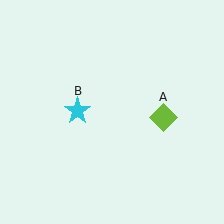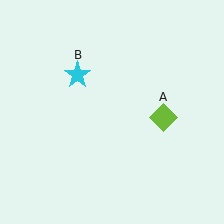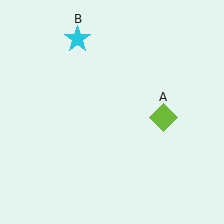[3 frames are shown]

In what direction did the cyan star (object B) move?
The cyan star (object B) moved up.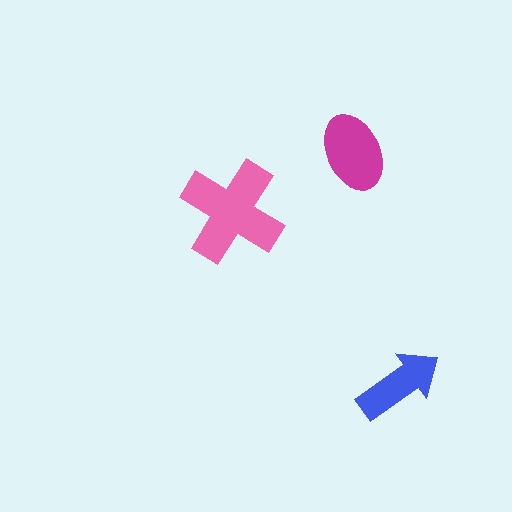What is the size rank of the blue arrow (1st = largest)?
3rd.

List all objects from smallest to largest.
The blue arrow, the magenta ellipse, the pink cross.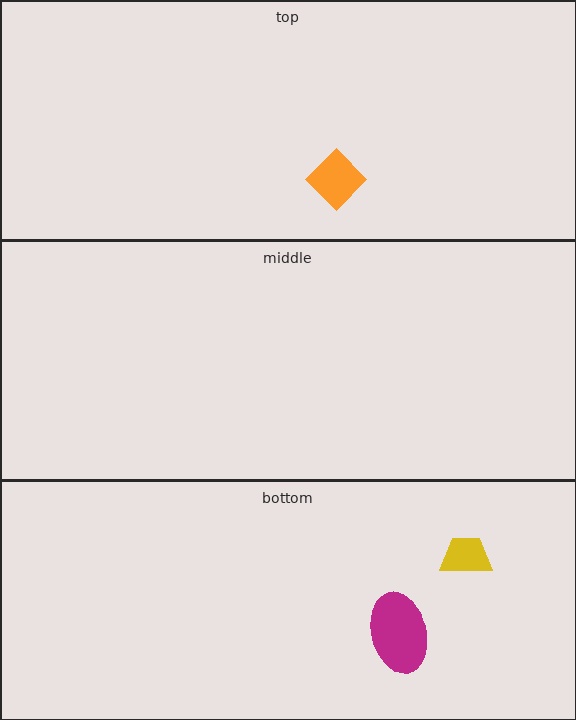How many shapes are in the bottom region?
2.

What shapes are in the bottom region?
The magenta ellipse, the yellow trapezoid.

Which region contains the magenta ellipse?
The bottom region.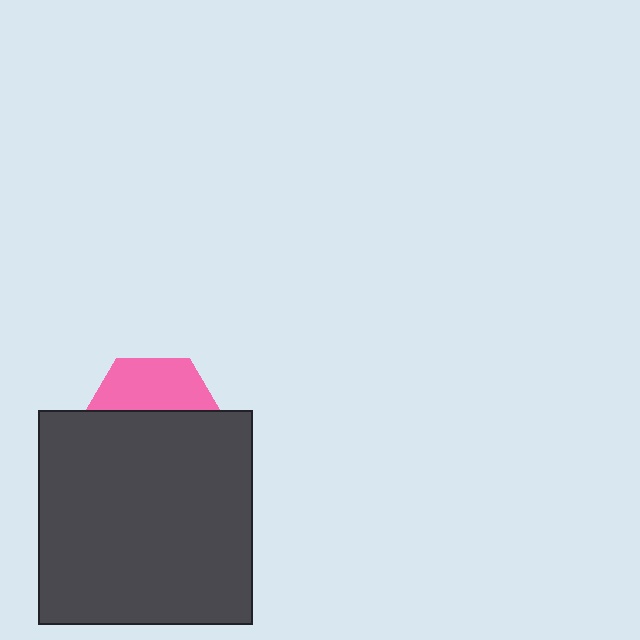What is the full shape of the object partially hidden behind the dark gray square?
The partially hidden object is a pink hexagon.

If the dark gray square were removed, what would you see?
You would see the complete pink hexagon.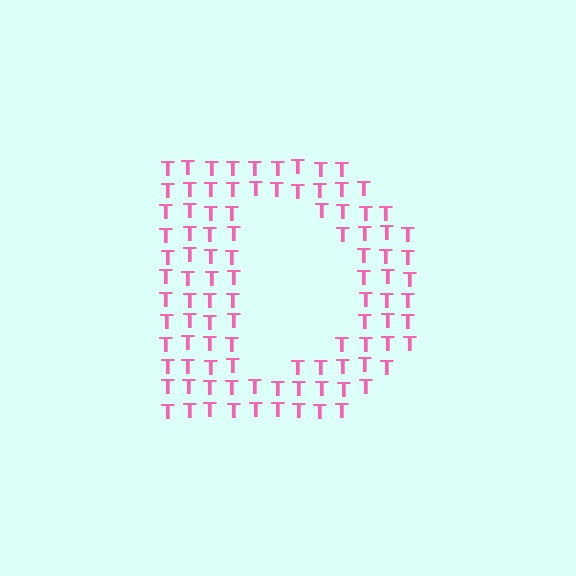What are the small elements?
The small elements are letter T's.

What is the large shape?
The large shape is the letter D.